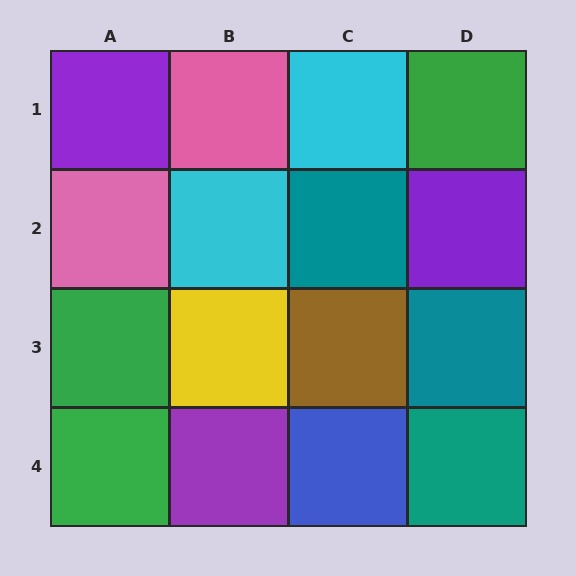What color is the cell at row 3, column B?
Yellow.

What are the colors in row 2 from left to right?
Pink, cyan, teal, purple.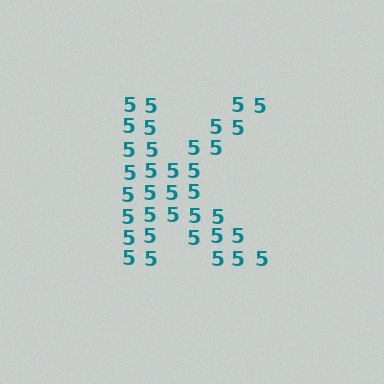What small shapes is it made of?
It is made of small digit 5's.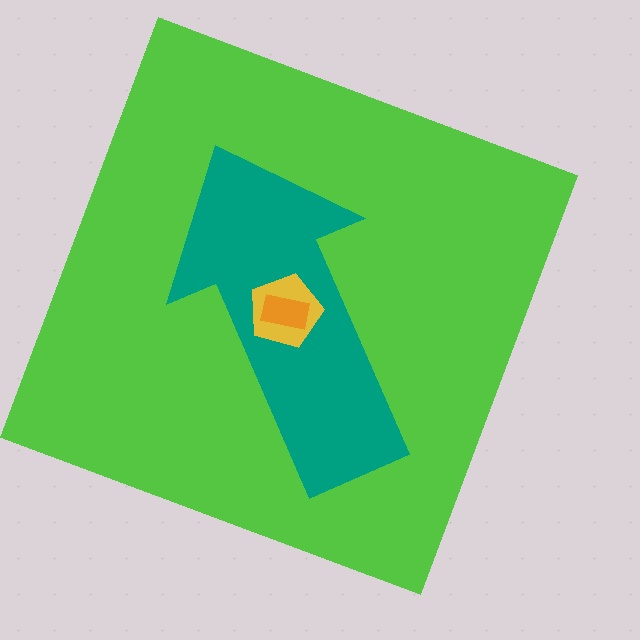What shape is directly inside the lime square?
The teal arrow.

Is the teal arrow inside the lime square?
Yes.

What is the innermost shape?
The orange rectangle.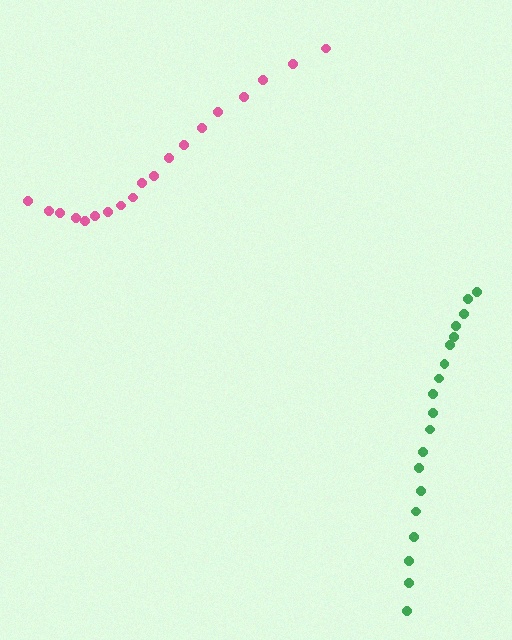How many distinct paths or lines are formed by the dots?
There are 2 distinct paths.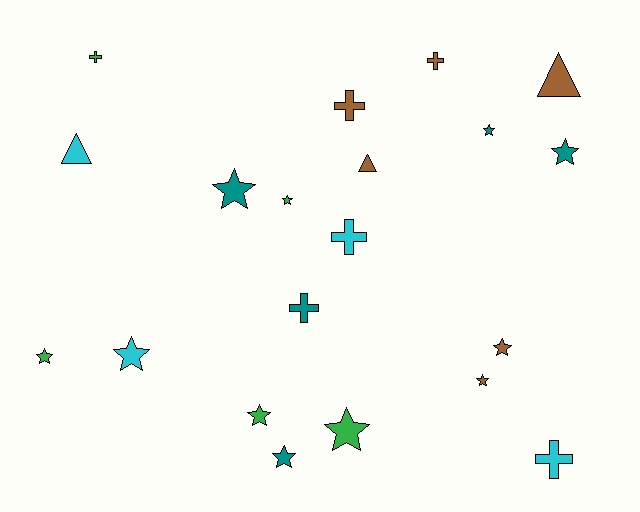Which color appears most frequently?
Brown, with 6 objects.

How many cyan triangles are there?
There is 1 cyan triangle.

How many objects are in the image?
There are 20 objects.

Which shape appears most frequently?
Star, with 11 objects.